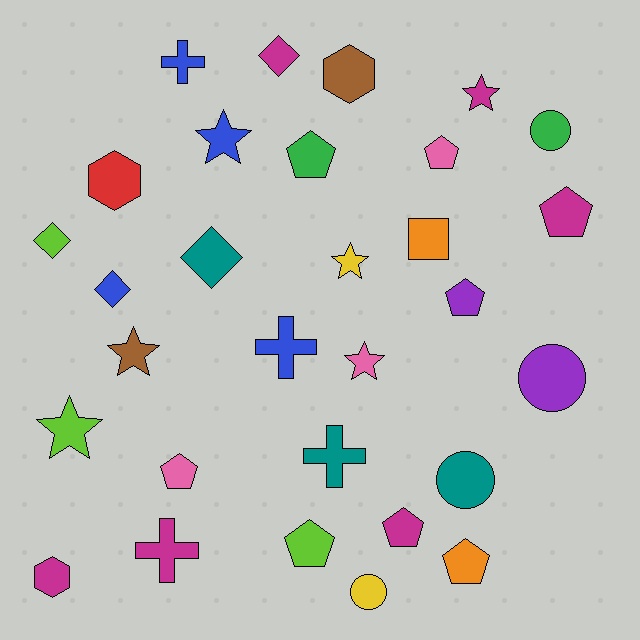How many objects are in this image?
There are 30 objects.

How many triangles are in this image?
There are no triangles.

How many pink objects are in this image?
There are 3 pink objects.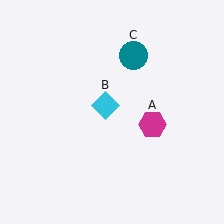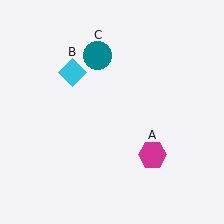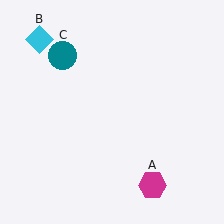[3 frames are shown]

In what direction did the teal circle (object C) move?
The teal circle (object C) moved left.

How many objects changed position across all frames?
3 objects changed position: magenta hexagon (object A), cyan diamond (object B), teal circle (object C).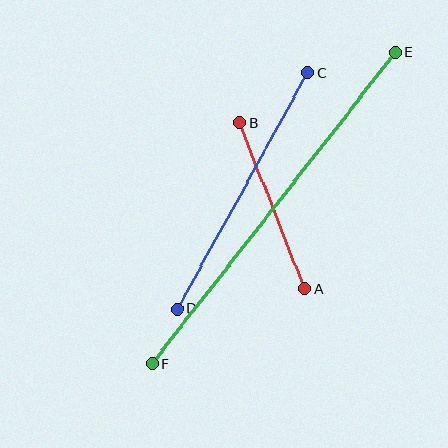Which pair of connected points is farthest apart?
Points E and F are farthest apart.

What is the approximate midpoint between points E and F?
The midpoint is at approximately (274, 208) pixels.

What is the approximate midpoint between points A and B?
The midpoint is at approximately (272, 206) pixels.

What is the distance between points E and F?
The distance is approximately 395 pixels.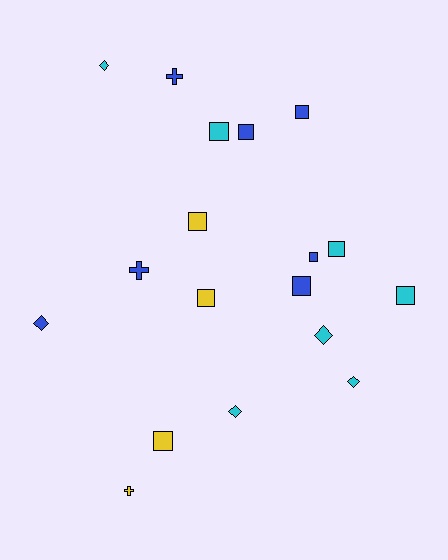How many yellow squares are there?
There are 3 yellow squares.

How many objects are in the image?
There are 18 objects.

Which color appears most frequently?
Cyan, with 7 objects.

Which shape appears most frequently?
Square, with 10 objects.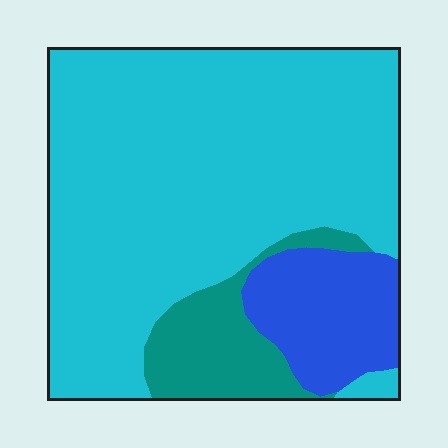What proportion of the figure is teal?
Teal covers roughly 10% of the figure.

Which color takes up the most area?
Cyan, at roughly 75%.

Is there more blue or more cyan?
Cyan.